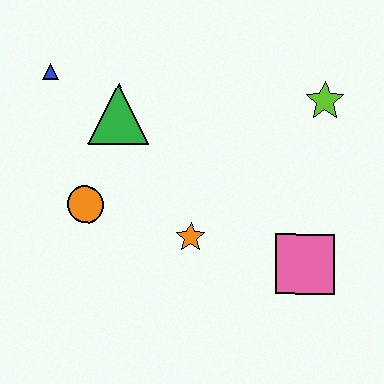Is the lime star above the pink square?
Yes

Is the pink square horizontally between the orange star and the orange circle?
No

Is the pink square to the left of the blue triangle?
No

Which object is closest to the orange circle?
The green triangle is closest to the orange circle.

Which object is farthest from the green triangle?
The pink square is farthest from the green triangle.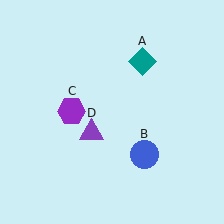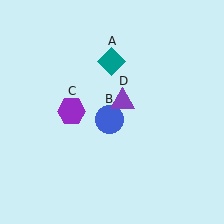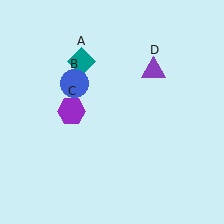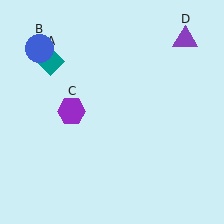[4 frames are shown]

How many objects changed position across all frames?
3 objects changed position: teal diamond (object A), blue circle (object B), purple triangle (object D).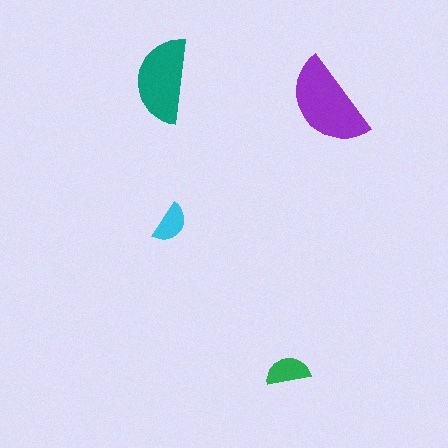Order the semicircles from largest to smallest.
the purple one, the teal one, the green one, the cyan one.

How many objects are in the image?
There are 4 objects in the image.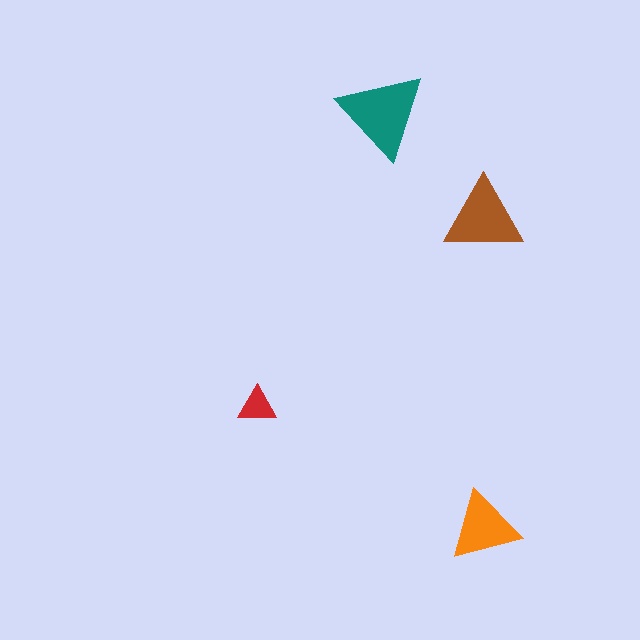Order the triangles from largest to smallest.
the teal one, the brown one, the orange one, the red one.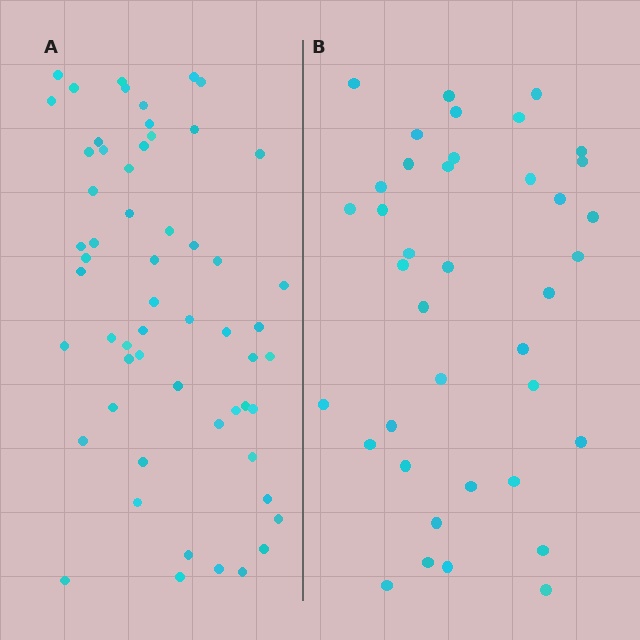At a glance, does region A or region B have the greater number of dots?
Region A (the left region) has more dots.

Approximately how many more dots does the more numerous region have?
Region A has approximately 20 more dots than region B.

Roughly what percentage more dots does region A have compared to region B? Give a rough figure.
About 50% more.